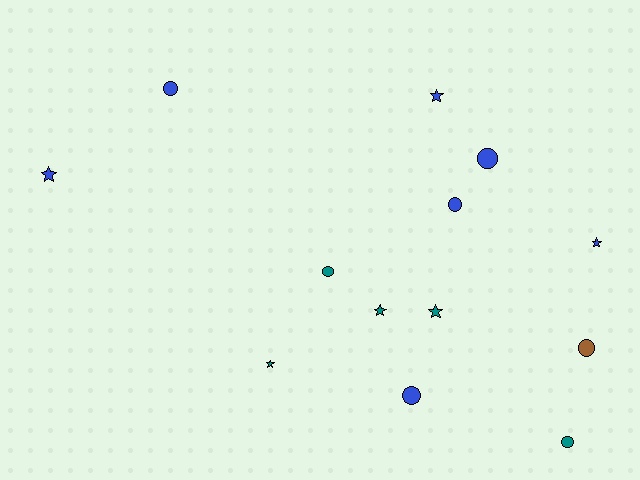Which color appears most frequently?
Blue, with 7 objects.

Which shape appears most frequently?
Circle, with 7 objects.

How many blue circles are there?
There are 4 blue circles.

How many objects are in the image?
There are 13 objects.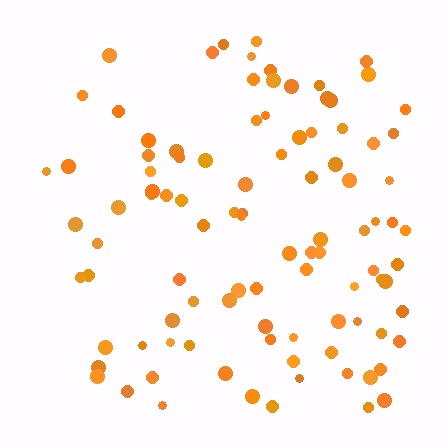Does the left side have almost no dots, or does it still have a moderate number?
Still a moderate number, just noticeably fewer than the right.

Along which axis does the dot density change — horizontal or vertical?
Horizontal.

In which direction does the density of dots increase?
From left to right, with the right side densest.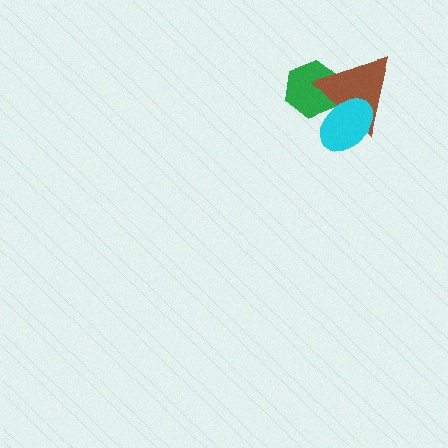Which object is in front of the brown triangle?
The cyan ellipse is in front of the brown triangle.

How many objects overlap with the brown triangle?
2 objects overlap with the brown triangle.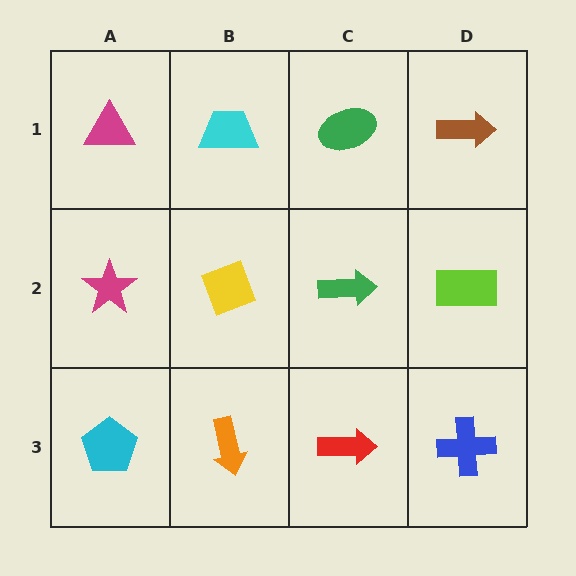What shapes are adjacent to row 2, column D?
A brown arrow (row 1, column D), a blue cross (row 3, column D), a green arrow (row 2, column C).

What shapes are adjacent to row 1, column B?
A yellow diamond (row 2, column B), a magenta triangle (row 1, column A), a green ellipse (row 1, column C).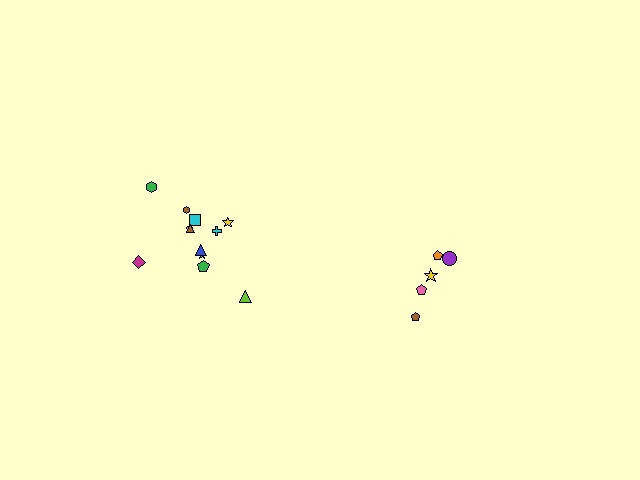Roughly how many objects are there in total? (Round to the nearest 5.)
Roughly 15 objects in total.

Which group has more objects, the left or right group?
The left group.